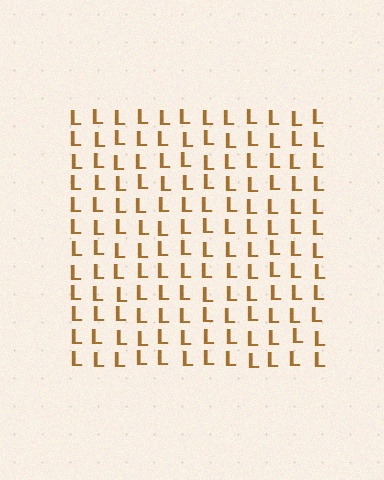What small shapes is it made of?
It is made of small letter L's.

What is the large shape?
The large shape is a square.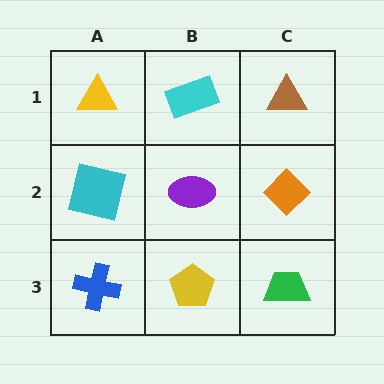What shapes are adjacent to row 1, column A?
A cyan square (row 2, column A), a cyan rectangle (row 1, column B).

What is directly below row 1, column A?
A cyan square.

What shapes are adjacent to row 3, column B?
A purple ellipse (row 2, column B), a blue cross (row 3, column A), a green trapezoid (row 3, column C).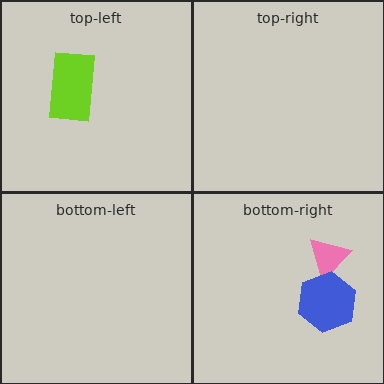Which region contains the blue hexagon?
The bottom-right region.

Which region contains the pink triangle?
The bottom-right region.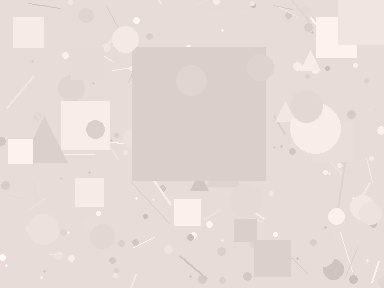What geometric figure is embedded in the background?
A square is embedded in the background.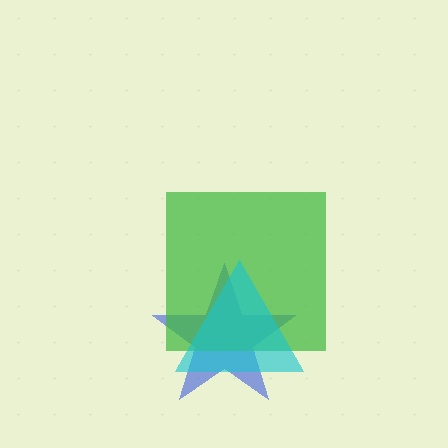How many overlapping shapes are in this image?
There are 3 overlapping shapes in the image.